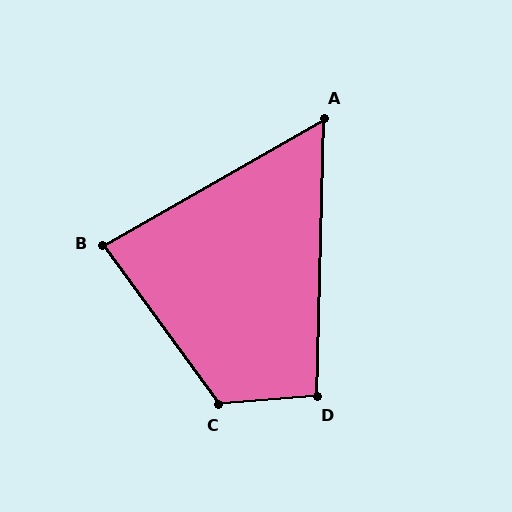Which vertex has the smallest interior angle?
A, at approximately 59 degrees.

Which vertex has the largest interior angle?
C, at approximately 121 degrees.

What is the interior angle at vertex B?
Approximately 84 degrees (acute).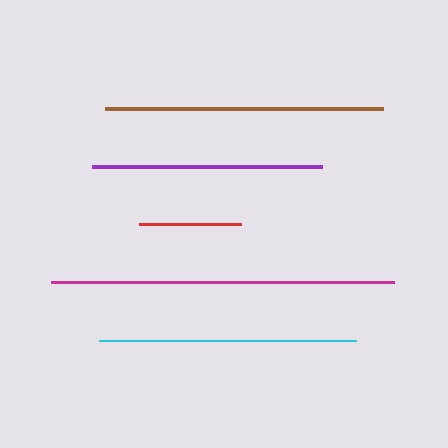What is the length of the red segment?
The red segment is approximately 102 pixels long.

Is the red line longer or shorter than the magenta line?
The magenta line is longer than the red line.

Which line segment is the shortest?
The red line is the shortest at approximately 102 pixels.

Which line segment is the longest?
The magenta line is the longest at approximately 344 pixels.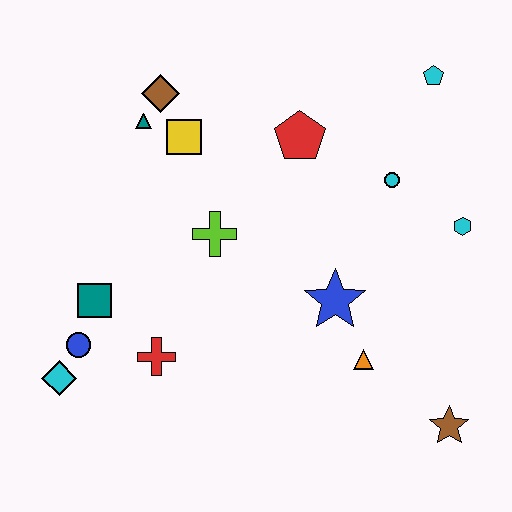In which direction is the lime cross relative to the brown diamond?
The lime cross is below the brown diamond.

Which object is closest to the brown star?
The orange triangle is closest to the brown star.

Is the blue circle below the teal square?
Yes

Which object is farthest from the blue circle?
The cyan pentagon is farthest from the blue circle.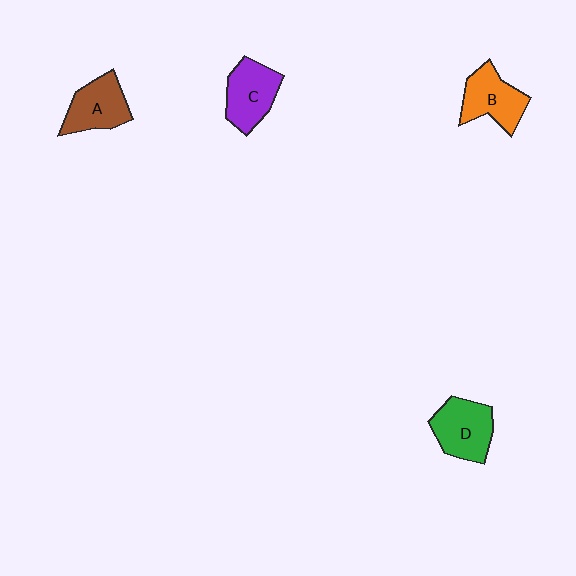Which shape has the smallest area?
Shape A (brown).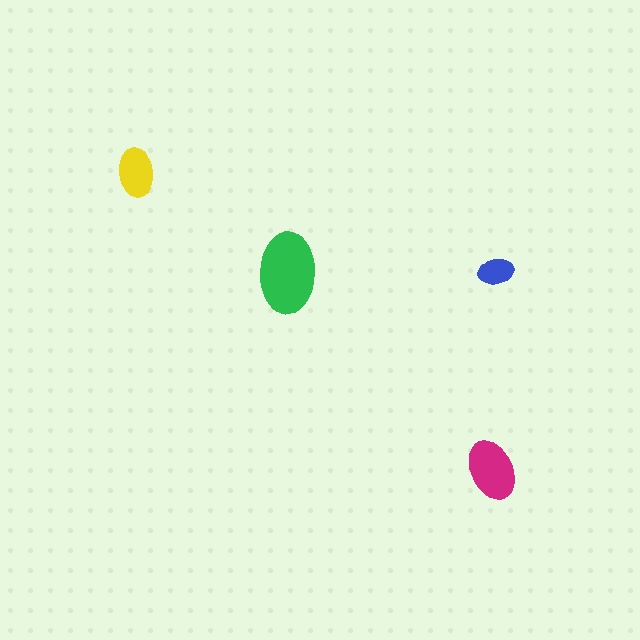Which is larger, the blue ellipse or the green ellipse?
The green one.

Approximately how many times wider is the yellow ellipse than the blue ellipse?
About 1.5 times wider.